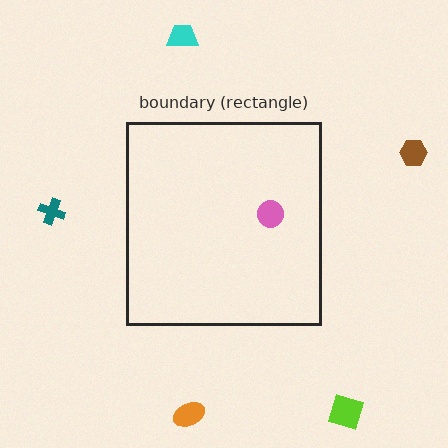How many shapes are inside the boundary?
1 inside, 5 outside.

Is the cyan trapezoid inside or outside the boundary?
Outside.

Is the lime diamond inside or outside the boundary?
Outside.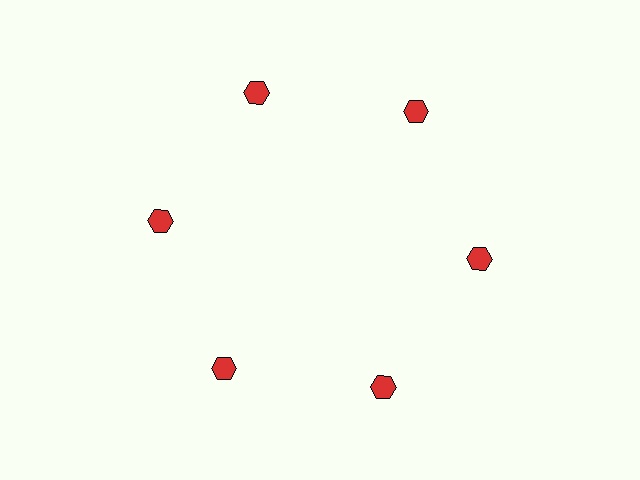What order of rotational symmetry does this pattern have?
This pattern has 6-fold rotational symmetry.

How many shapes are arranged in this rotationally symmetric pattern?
There are 6 shapes, arranged in 6 groups of 1.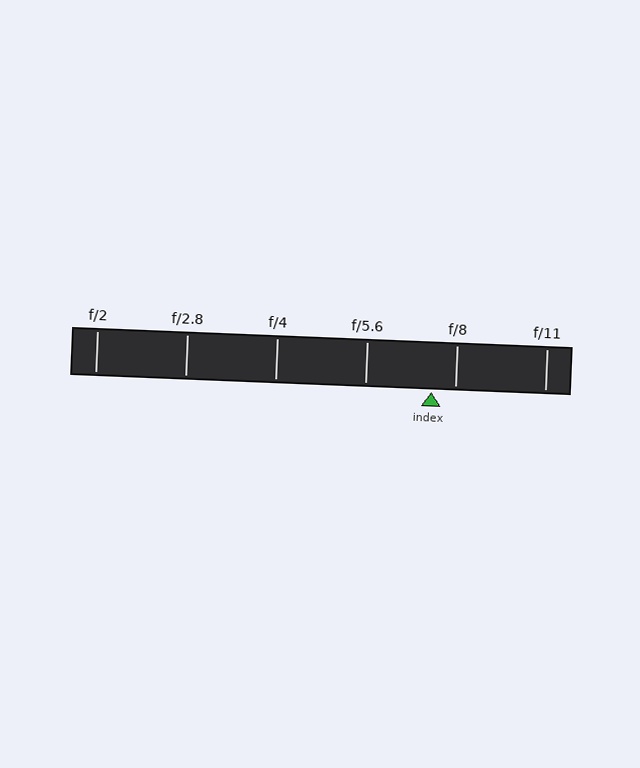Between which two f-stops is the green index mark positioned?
The index mark is between f/5.6 and f/8.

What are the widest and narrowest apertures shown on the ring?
The widest aperture shown is f/2 and the narrowest is f/11.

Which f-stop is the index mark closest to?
The index mark is closest to f/8.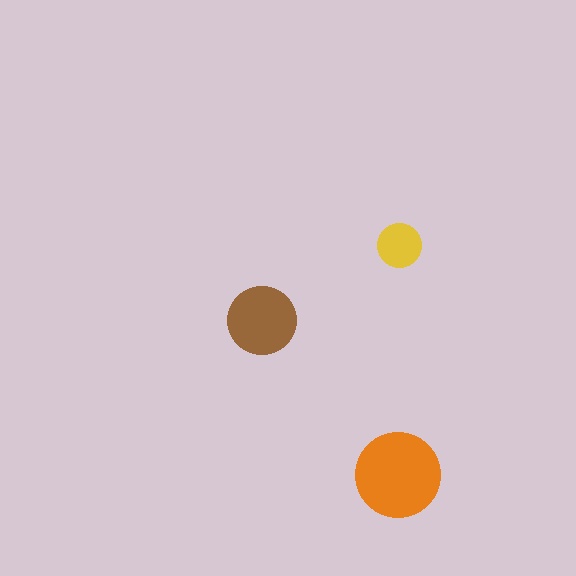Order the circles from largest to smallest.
the orange one, the brown one, the yellow one.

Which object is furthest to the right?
The yellow circle is rightmost.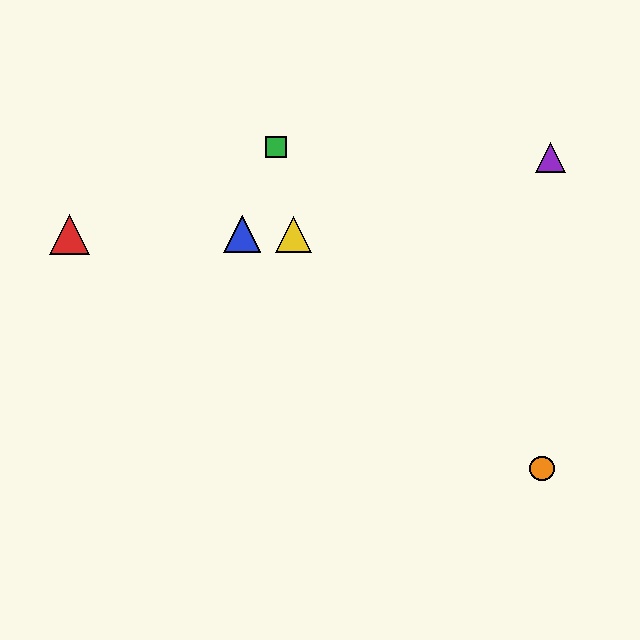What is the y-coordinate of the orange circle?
The orange circle is at y≈468.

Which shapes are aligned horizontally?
The red triangle, the blue triangle, the yellow triangle are aligned horizontally.